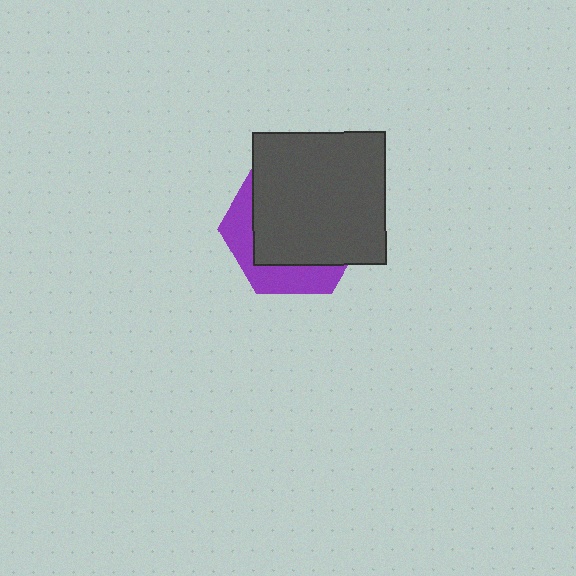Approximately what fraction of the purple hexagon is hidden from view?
Roughly 69% of the purple hexagon is hidden behind the dark gray square.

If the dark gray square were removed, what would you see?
You would see the complete purple hexagon.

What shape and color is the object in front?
The object in front is a dark gray square.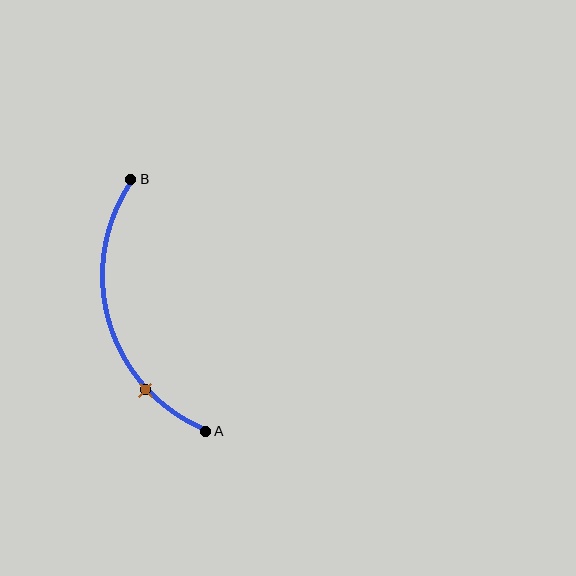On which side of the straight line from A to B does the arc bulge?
The arc bulges to the left of the straight line connecting A and B.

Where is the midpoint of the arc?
The arc midpoint is the point on the curve farthest from the straight line joining A and B. It sits to the left of that line.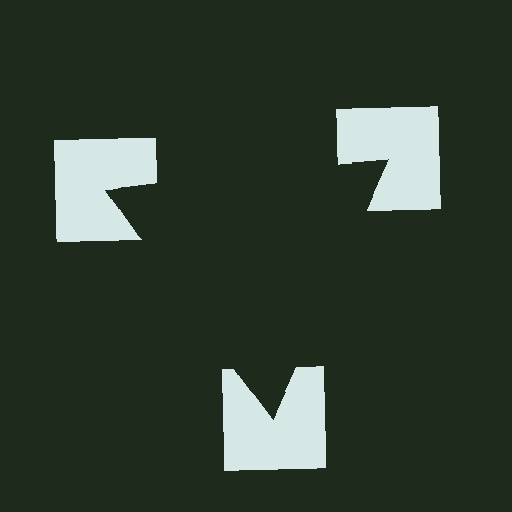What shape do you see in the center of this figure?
An illusory triangle — its edges are inferred from the aligned wedge cuts in the notched squares, not physically drawn.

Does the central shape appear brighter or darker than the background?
It typically appears slightly darker than the background, even though no actual brightness change is drawn.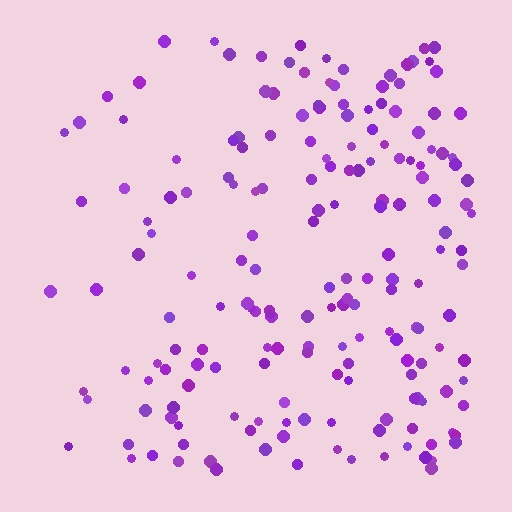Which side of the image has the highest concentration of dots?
The right.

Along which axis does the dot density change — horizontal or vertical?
Horizontal.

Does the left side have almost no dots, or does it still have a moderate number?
Still a moderate number, just noticeably fewer than the right.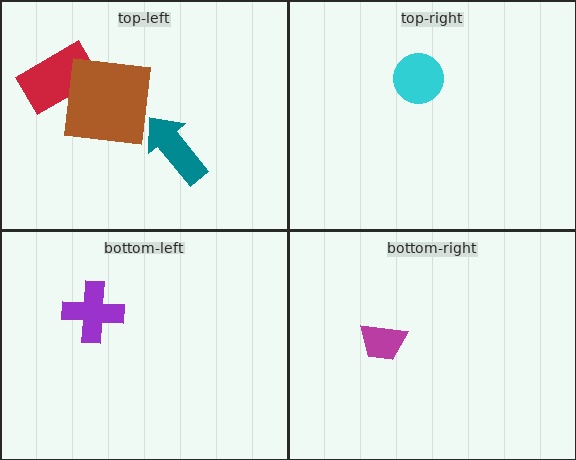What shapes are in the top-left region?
The teal arrow, the red rectangle, the brown square.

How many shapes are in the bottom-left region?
1.